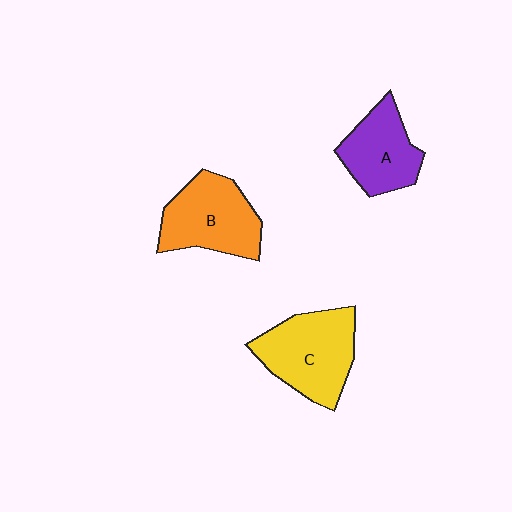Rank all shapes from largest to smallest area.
From largest to smallest: C (yellow), B (orange), A (purple).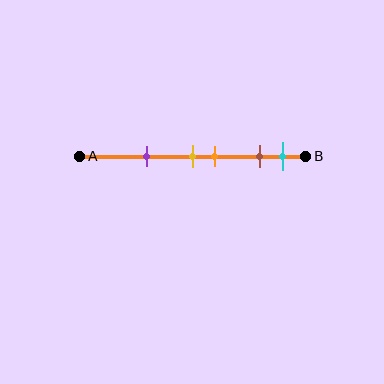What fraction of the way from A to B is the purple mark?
The purple mark is approximately 30% (0.3) of the way from A to B.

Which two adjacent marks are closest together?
The yellow and orange marks are the closest adjacent pair.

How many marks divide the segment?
There are 5 marks dividing the segment.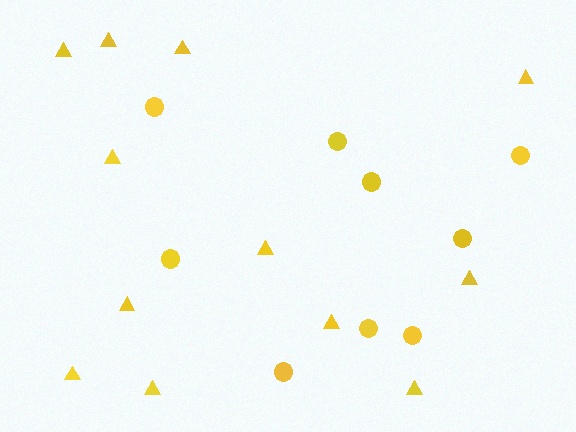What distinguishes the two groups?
There are 2 groups: one group of triangles (12) and one group of circles (9).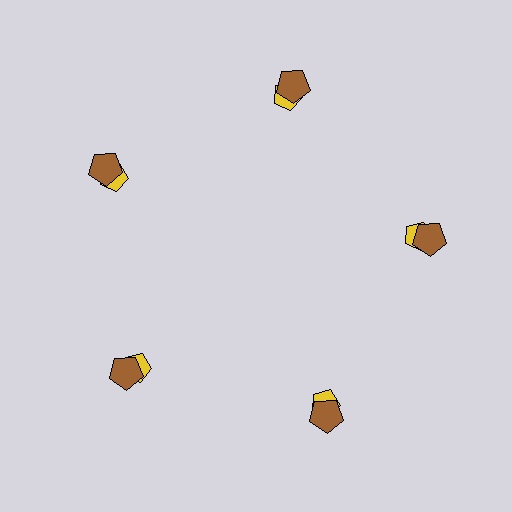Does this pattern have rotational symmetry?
Yes, this pattern has 5-fold rotational symmetry. It looks the same after rotating 72 degrees around the center.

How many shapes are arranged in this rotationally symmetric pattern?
There are 10 shapes, arranged in 5 groups of 2.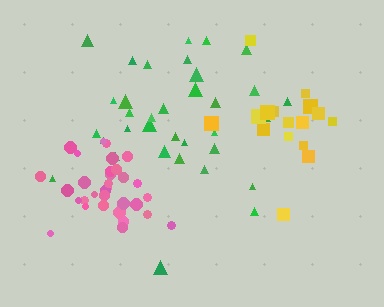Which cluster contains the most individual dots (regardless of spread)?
Green (34).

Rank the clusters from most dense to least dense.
pink, yellow, green.